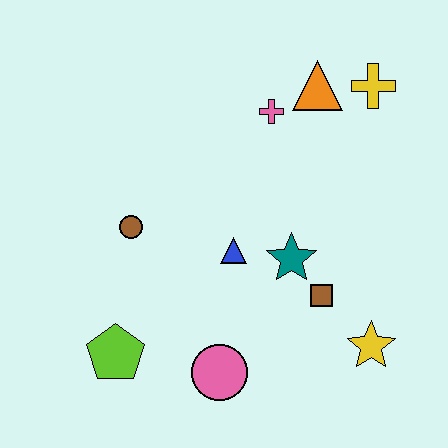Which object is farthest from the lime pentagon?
The yellow cross is farthest from the lime pentagon.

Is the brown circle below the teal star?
No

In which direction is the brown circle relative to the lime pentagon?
The brown circle is above the lime pentagon.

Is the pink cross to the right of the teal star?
No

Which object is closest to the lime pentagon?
The pink circle is closest to the lime pentagon.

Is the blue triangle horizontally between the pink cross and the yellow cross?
No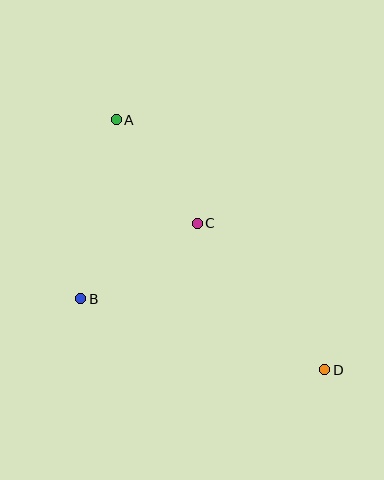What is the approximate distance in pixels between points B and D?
The distance between B and D is approximately 254 pixels.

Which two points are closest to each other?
Points A and C are closest to each other.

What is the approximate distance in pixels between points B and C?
The distance between B and C is approximately 139 pixels.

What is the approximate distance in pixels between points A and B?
The distance between A and B is approximately 182 pixels.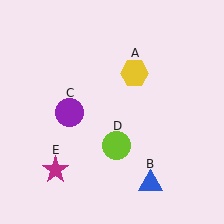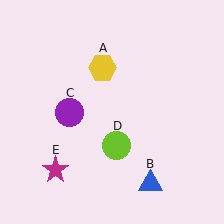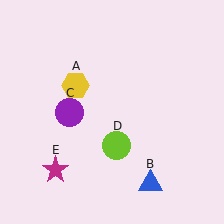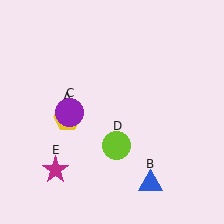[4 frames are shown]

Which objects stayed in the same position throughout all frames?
Blue triangle (object B) and purple circle (object C) and lime circle (object D) and magenta star (object E) remained stationary.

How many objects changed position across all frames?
1 object changed position: yellow hexagon (object A).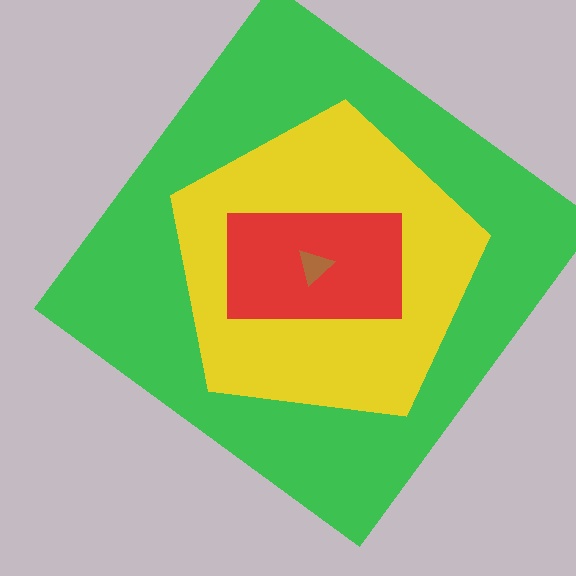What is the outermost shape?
The green diamond.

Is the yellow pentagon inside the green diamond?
Yes.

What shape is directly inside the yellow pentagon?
The red rectangle.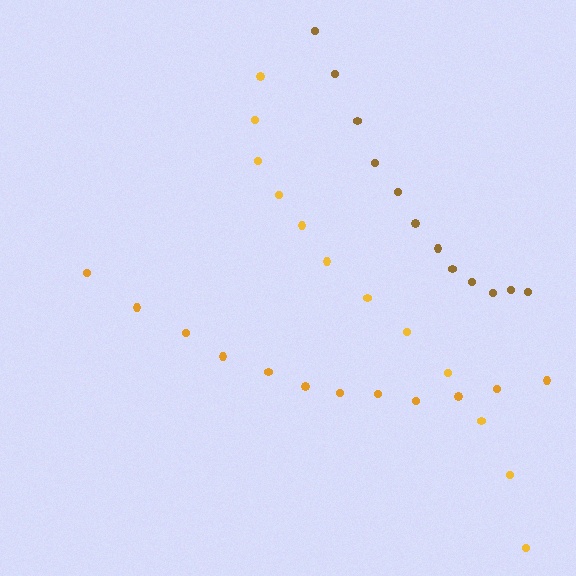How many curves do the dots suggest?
There are 3 distinct paths.